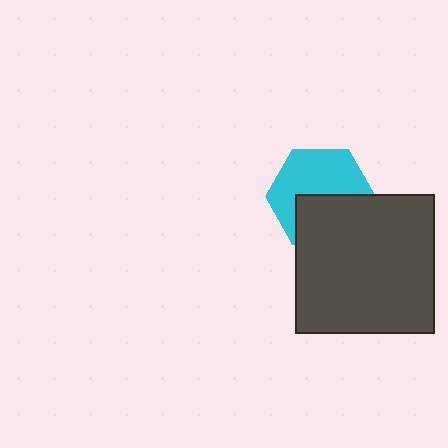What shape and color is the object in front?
The object in front is a dark gray square.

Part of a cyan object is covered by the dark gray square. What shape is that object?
It is a hexagon.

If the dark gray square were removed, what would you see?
You would see the complete cyan hexagon.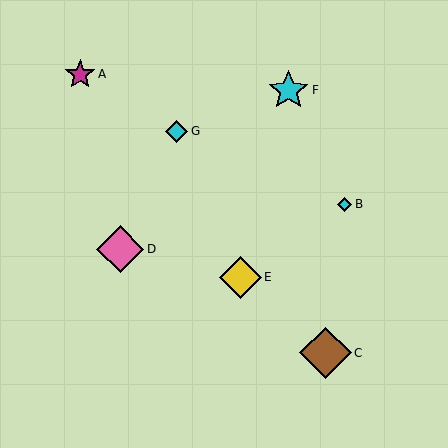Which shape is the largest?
The brown diamond (labeled C) is the largest.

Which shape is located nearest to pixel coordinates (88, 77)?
The magenta star (labeled A) at (80, 74) is nearest to that location.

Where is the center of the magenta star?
The center of the magenta star is at (80, 74).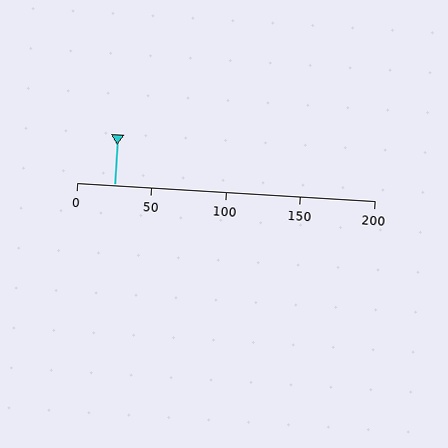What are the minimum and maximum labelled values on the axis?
The axis runs from 0 to 200.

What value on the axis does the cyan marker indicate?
The marker indicates approximately 25.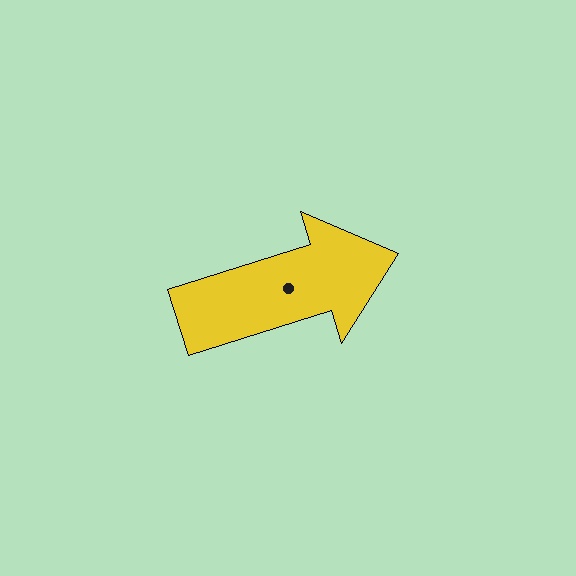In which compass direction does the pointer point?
East.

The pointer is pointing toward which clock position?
Roughly 2 o'clock.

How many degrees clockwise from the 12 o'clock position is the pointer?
Approximately 73 degrees.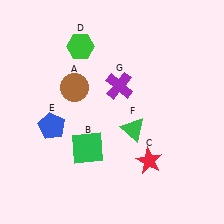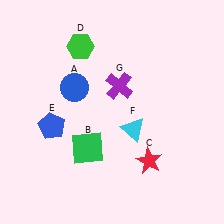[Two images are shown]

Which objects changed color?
A changed from brown to blue. F changed from green to cyan.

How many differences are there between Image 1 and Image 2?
There are 2 differences between the two images.